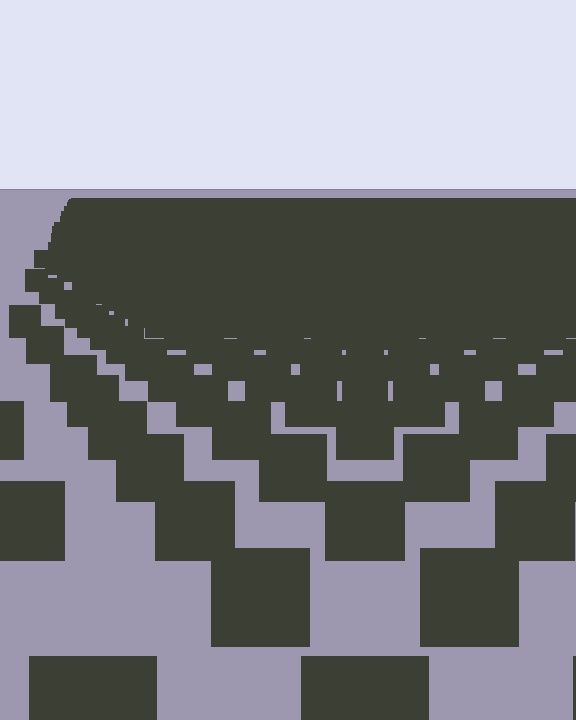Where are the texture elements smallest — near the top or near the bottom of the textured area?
Near the top.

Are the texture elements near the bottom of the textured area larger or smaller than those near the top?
Larger. Near the bottom, elements are closer to the viewer and appear at a bigger on-screen size.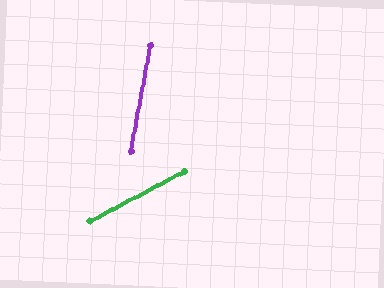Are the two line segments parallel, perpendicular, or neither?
Neither parallel nor perpendicular — they differ by about 51°.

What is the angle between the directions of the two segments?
Approximately 51 degrees.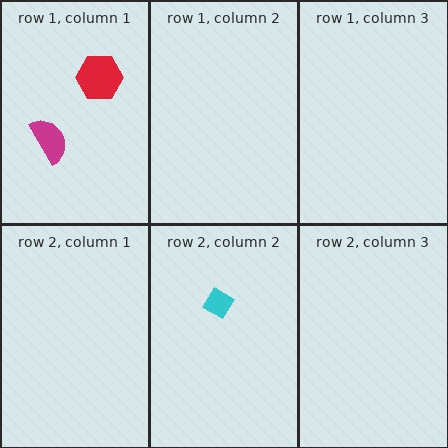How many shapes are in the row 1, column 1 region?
2.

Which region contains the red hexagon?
The row 1, column 1 region.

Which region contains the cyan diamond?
The row 2, column 2 region.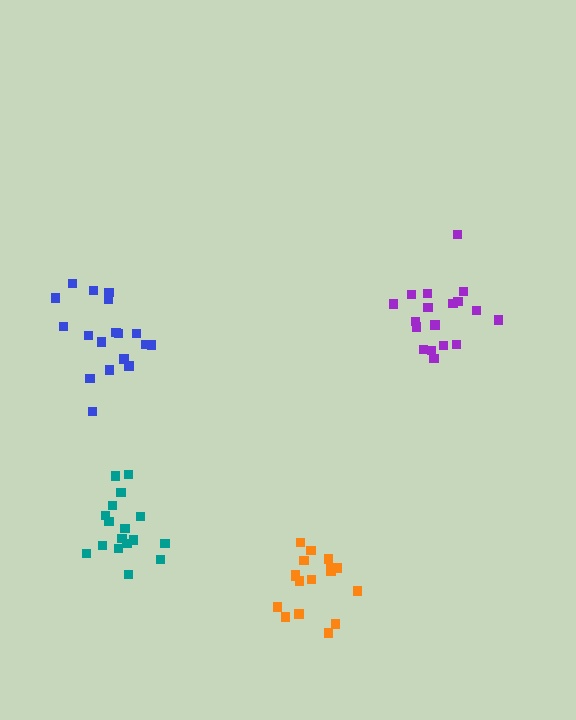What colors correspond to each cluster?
The clusters are colored: teal, purple, orange, blue.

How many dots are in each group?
Group 1: 17 dots, Group 2: 18 dots, Group 3: 17 dots, Group 4: 18 dots (70 total).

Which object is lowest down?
The orange cluster is bottommost.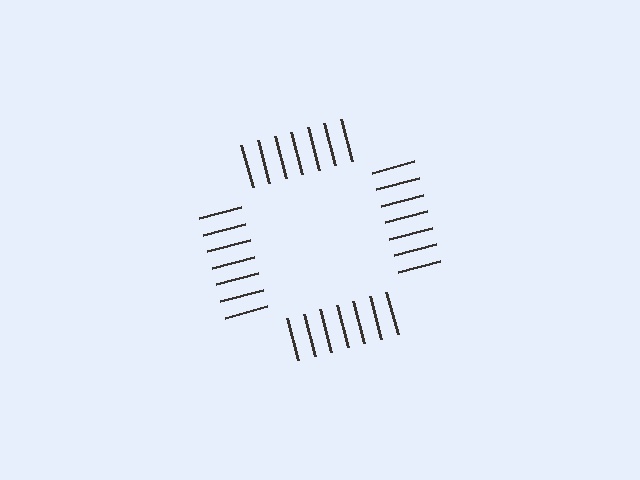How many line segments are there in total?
28 — 7 along each of the 4 edges.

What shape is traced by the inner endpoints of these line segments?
An illusory square — the line segments terminate on its edges but no continuous stroke is drawn.